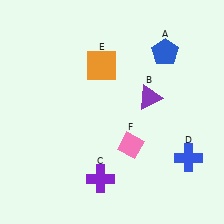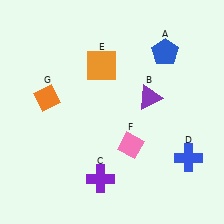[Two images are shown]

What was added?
An orange diamond (G) was added in Image 2.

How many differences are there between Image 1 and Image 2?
There is 1 difference between the two images.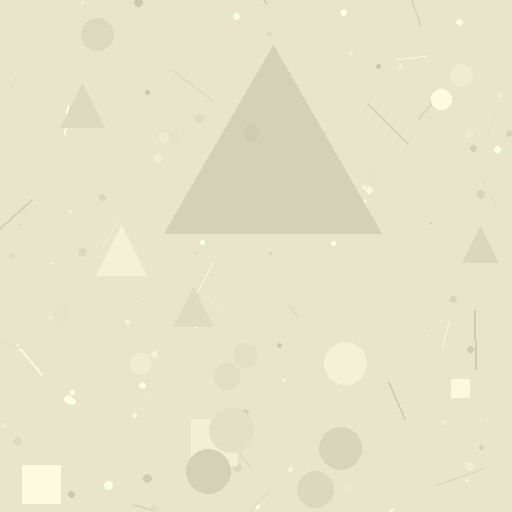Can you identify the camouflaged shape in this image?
The camouflaged shape is a triangle.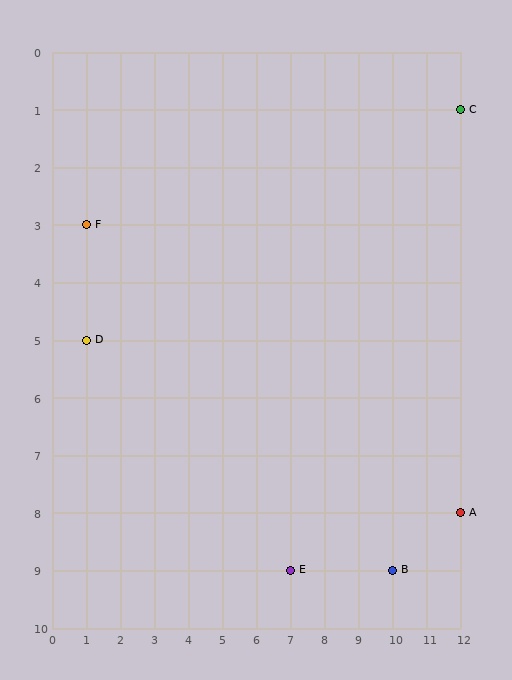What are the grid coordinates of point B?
Point B is at grid coordinates (10, 9).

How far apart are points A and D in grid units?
Points A and D are 11 columns and 3 rows apart (about 11.4 grid units diagonally).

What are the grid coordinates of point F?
Point F is at grid coordinates (1, 3).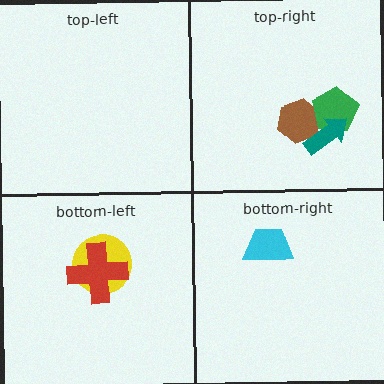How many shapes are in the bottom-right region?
1.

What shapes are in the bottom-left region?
The yellow circle, the red cross.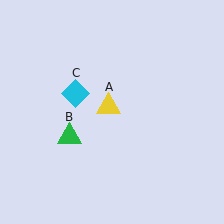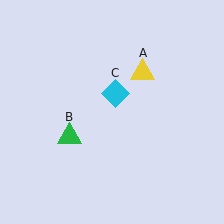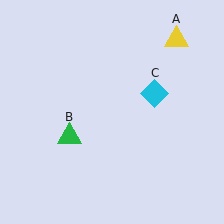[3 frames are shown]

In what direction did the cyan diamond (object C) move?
The cyan diamond (object C) moved right.